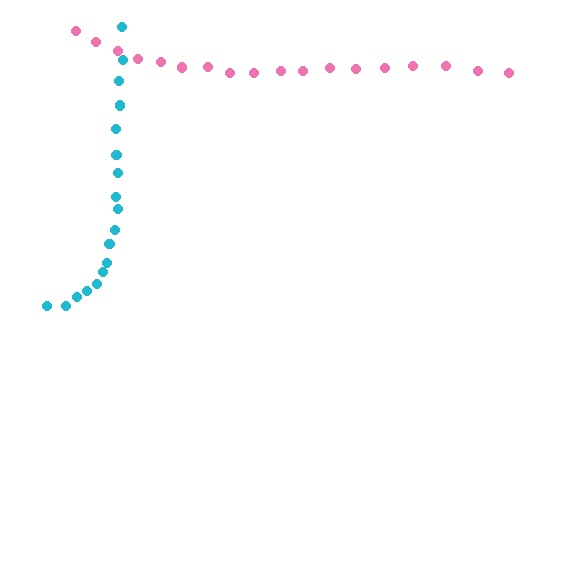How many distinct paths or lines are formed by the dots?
There are 2 distinct paths.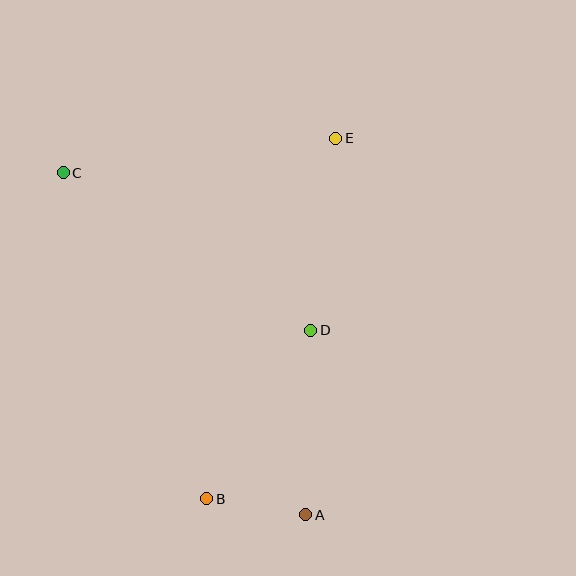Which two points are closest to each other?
Points A and B are closest to each other.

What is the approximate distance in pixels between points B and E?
The distance between B and E is approximately 383 pixels.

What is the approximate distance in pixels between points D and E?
The distance between D and E is approximately 193 pixels.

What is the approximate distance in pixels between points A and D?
The distance between A and D is approximately 185 pixels.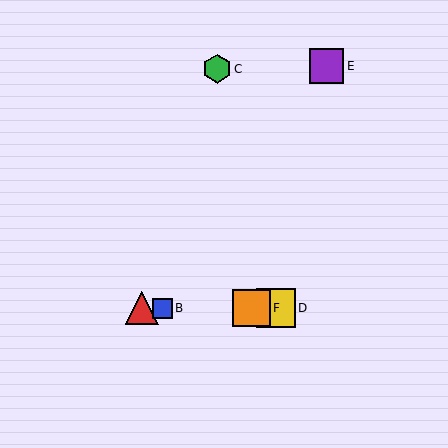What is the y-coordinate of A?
Object A is at y≈308.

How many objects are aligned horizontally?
4 objects (A, B, D, F) are aligned horizontally.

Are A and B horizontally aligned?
Yes, both are at y≈308.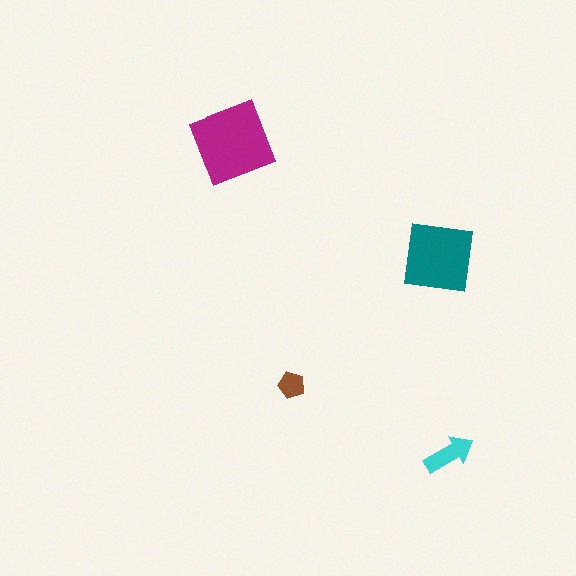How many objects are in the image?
There are 4 objects in the image.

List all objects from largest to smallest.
The magenta square, the teal square, the cyan arrow, the brown pentagon.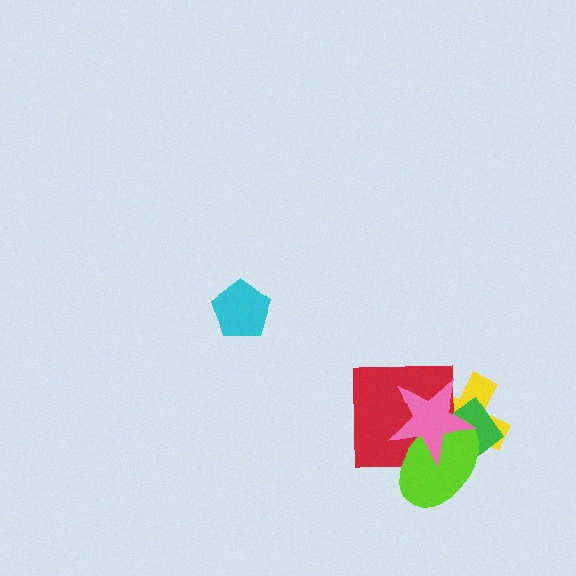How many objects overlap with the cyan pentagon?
0 objects overlap with the cyan pentagon.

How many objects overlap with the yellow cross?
4 objects overlap with the yellow cross.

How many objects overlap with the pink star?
4 objects overlap with the pink star.